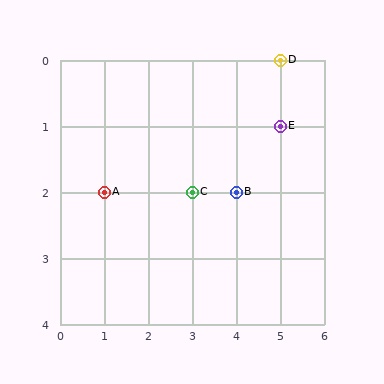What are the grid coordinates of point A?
Point A is at grid coordinates (1, 2).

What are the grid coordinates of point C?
Point C is at grid coordinates (3, 2).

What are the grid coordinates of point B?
Point B is at grid coordinates (4, 2).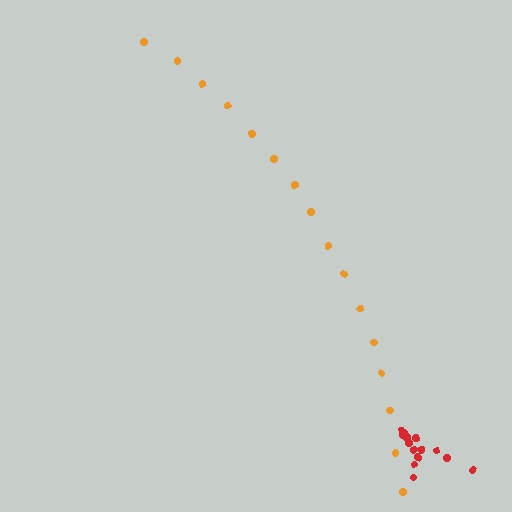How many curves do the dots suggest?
There are 2 distinct paths.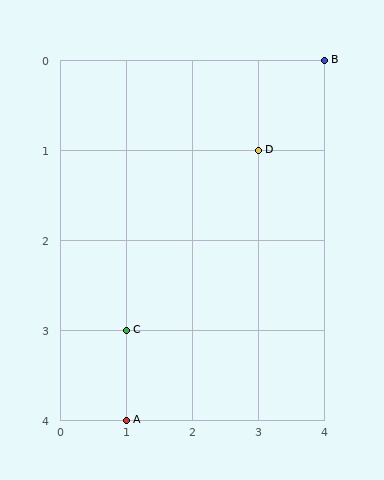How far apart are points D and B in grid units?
Points D and B are 1 column and 1 row apart (about 1.4 grid units diagonally).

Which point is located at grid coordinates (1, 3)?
Point C is at (1, 3).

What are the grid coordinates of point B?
Point B is at grid coordinates (4, 0).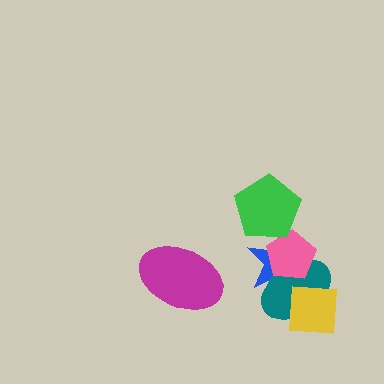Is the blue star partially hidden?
Yes, it is partially covered by another shape.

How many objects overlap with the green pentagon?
2 objects overlap with the green pentagon.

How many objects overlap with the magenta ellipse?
0 objects overlap with the magenta ellipse.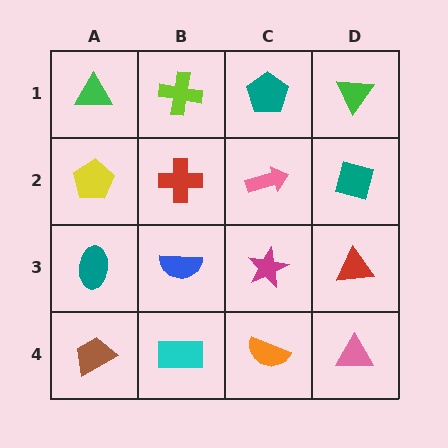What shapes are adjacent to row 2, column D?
A green triangle (row 1, column D), a red triangle (row 3, column D), a pink arrow (row 2, column C).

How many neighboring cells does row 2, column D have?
3.